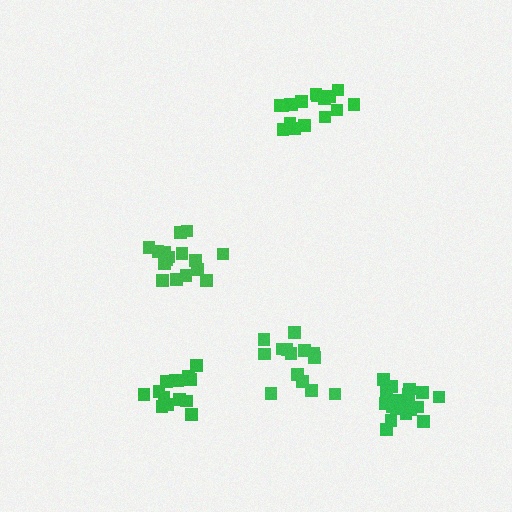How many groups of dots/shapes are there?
There are 5 groups.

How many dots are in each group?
Group 1: 14 dots, Group 2: 14 dots, Group 3: 17 dots, Group 4: 16 dots, Group 5: 19 dots (80 total).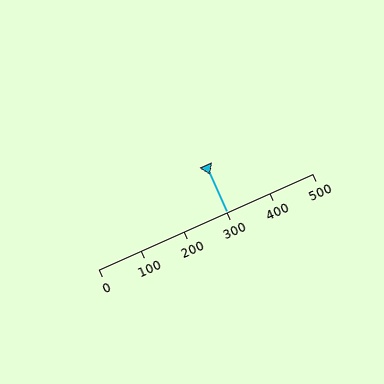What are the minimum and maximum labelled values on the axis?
The axis runs from 0 to 500.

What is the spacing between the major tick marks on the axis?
The major ticks are spaced 100 apart.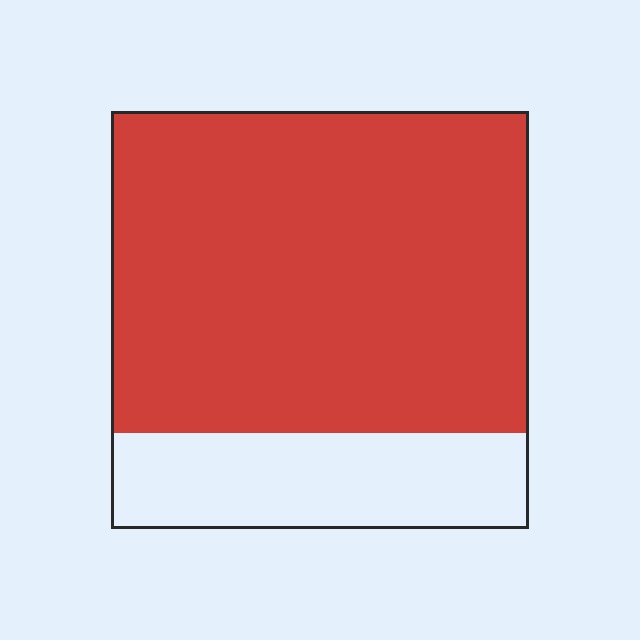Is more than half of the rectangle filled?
Yes.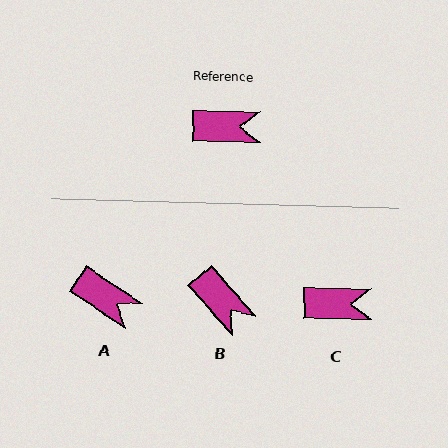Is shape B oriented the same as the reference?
No, it is off by about 48 degrees.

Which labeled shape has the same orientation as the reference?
C.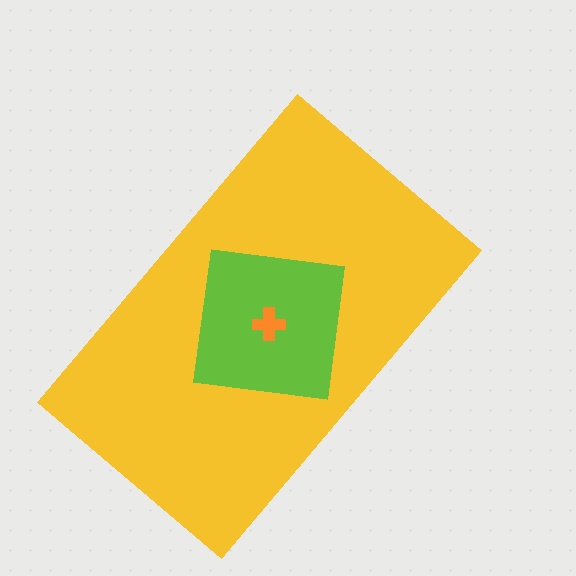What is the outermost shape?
The yellow rectangle.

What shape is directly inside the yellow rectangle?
The lime square.